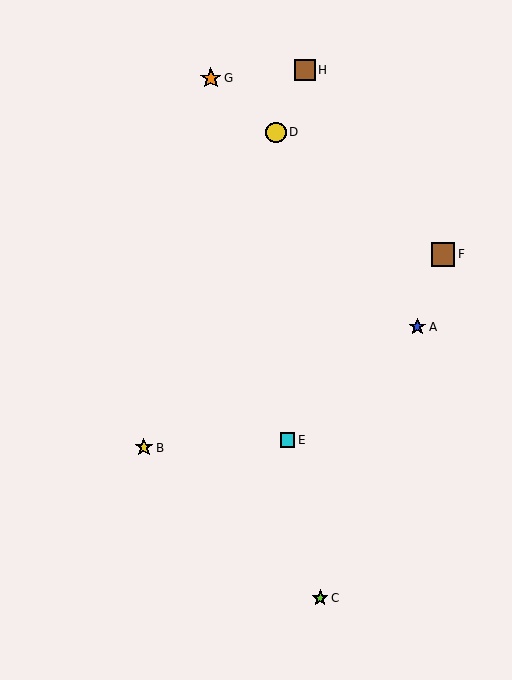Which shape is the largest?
The brown square (labeled F) is the largest.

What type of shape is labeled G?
Shape G is an orange star.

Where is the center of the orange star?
The center of the orange star is at (211, 78).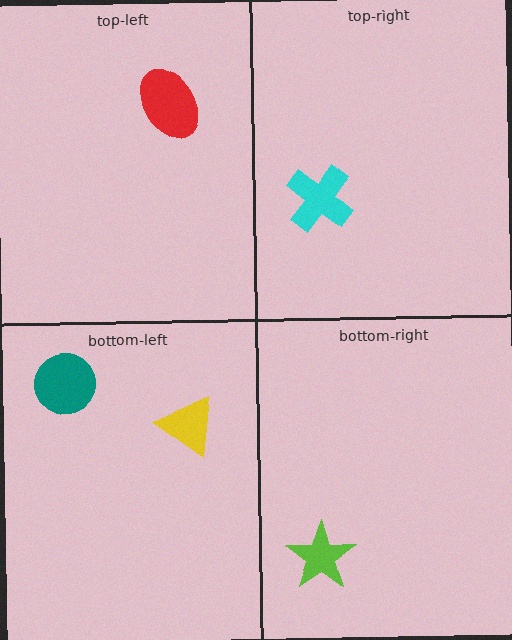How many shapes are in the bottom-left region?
2.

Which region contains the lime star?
The bottom-right region.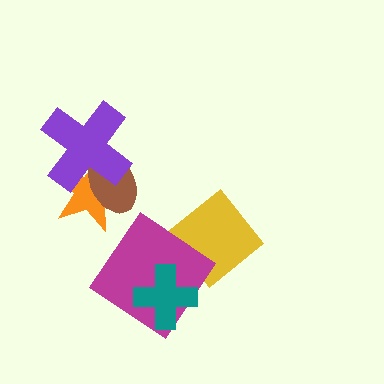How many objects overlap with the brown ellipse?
2 objects overlap with the brown ellipse.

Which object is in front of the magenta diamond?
The teal cross is in front of the magenta diamond.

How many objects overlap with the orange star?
2 objects overlap with the orange star.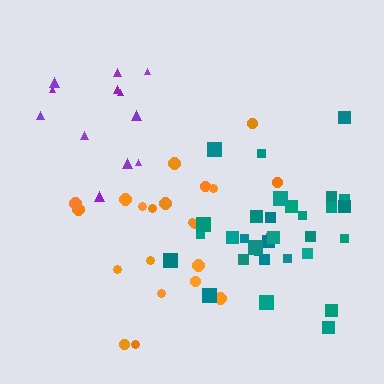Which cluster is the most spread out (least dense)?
Purple.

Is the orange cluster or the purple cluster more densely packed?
Orange.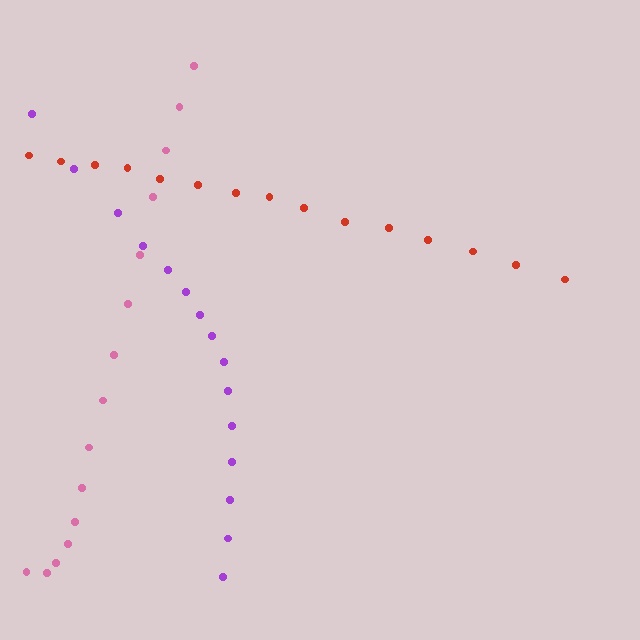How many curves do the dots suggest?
There are 3 distinct paths.